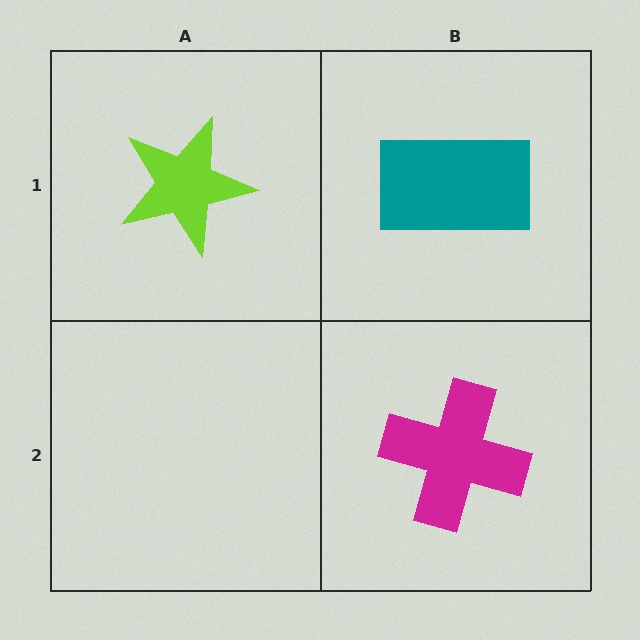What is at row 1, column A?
A lime star.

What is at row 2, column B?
A magenta cross.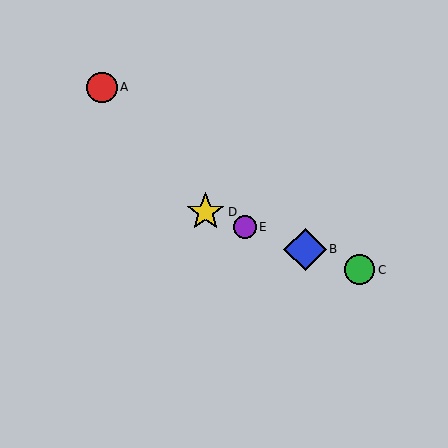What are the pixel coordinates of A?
Object A is at (102, 87).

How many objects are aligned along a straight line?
4 objects (B, C, D, E) are aligned along a straight line.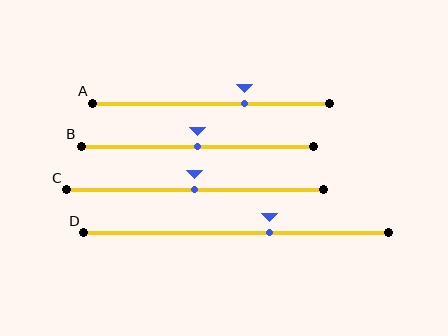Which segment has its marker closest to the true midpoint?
Segment B has its marker closest to the true midpoint.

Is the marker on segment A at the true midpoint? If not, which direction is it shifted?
No, the marker on segment A is shifted to the right by about 14% of the segment length.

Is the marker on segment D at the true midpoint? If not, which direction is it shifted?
No, the marker on segment D is shifted to the right by about 11% of the segment length.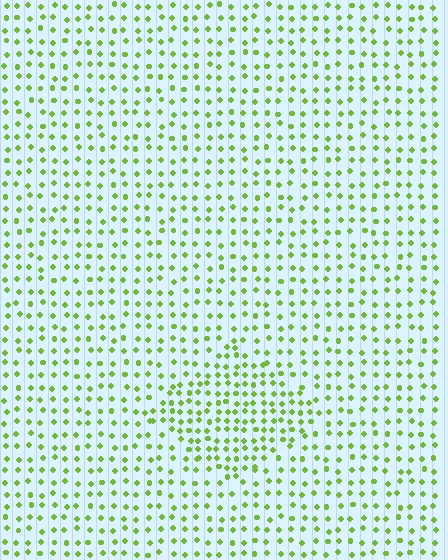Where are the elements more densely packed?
The elements are more densely packed inside the diamond boundary.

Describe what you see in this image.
The image contains small lime elements arranged at two different densities. A diamond-shaped region is visible where the elements are more densely packed than the surrounding area.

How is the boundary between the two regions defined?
The boundary is defined by a change in element density (approximately 1.7x ratio). All elements are the same color, size, and shape.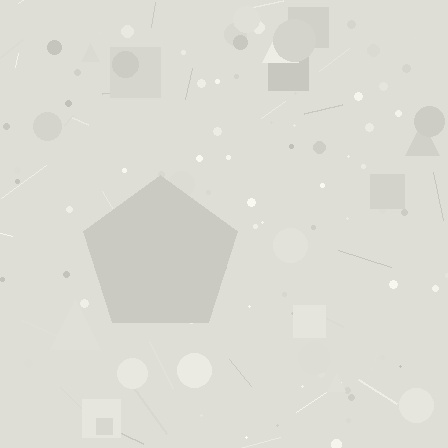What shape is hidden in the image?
A pentagon is hidden in the image.